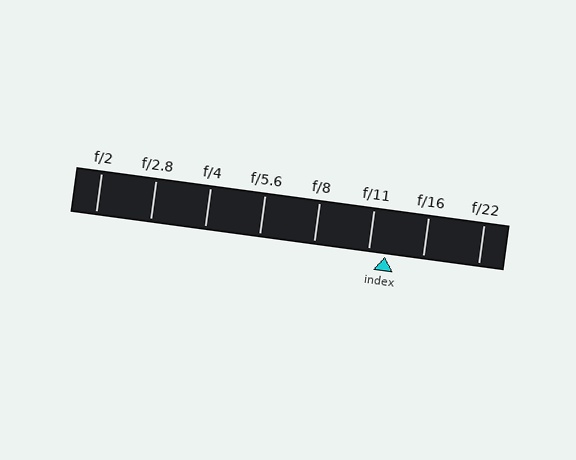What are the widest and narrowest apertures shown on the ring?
The widest aperture shown is f/2 and the narrowest is f/22.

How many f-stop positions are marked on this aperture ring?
There are 8 f-stop positions marked.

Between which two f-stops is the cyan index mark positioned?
The index mark is between f/11 and f/16.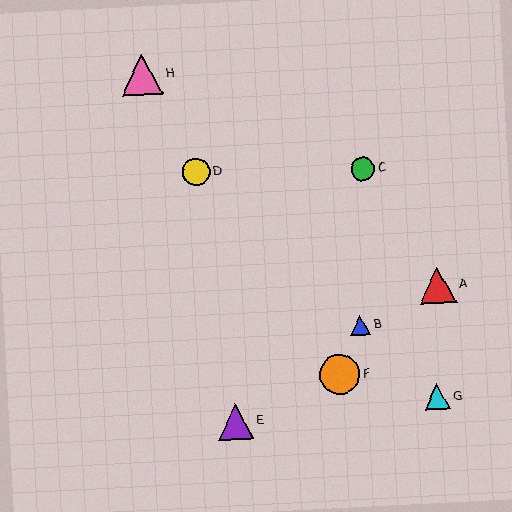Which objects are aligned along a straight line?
Objects B, D, G are aligned along a straight line.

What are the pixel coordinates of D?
Object D is at (196, 172).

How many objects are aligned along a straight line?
3 objects (B, D, G) are aligned along a straight line.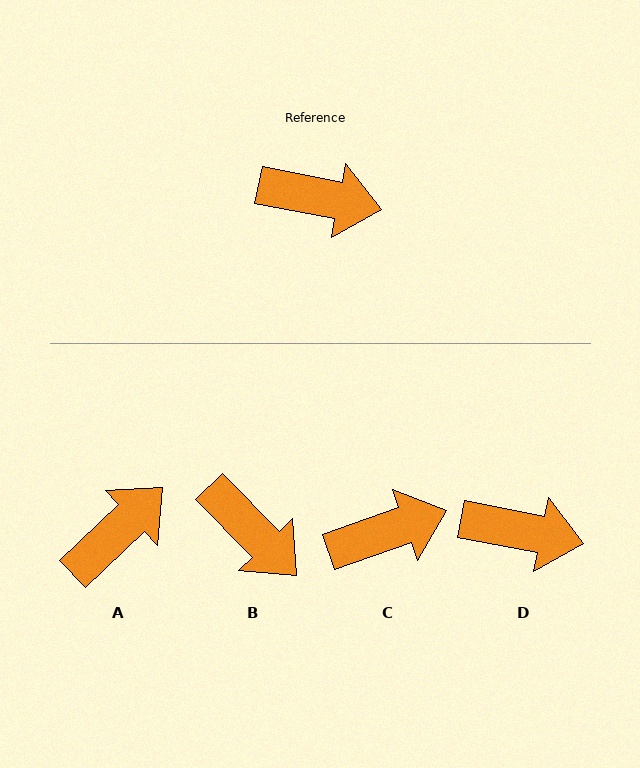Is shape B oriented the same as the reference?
No, it is off by about 34 degrees.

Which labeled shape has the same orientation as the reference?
D.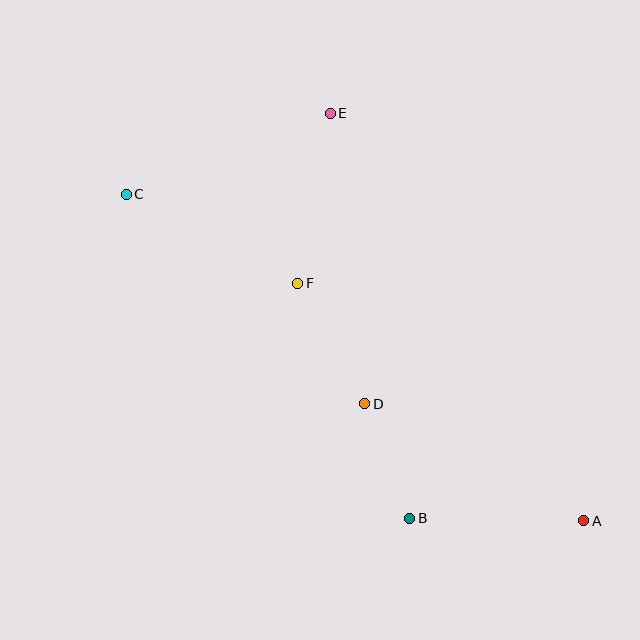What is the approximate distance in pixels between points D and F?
The distance between D and F is approximately 138 pixels.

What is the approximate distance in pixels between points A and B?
The distance between A and B is approximately 174 pixels.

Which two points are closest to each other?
Points B and D are closest to each other.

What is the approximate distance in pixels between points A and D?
The distance between A and D is approximately 248 pixels.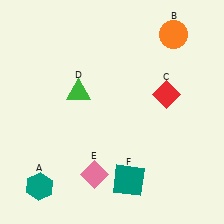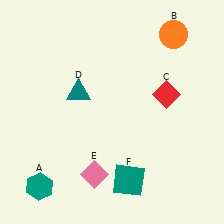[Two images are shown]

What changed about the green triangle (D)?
In Image 1, D is green. In Image 2, it changed to teal.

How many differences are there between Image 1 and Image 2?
There is 1 difference between the two images.